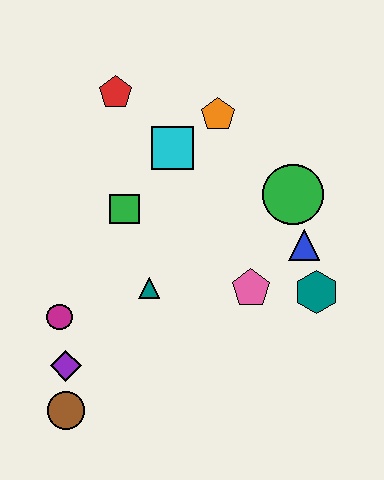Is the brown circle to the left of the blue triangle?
Yes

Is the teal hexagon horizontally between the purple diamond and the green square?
No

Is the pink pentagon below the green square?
Yes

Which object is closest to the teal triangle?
The green square is closest to the teal triangle.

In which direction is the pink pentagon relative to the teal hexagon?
The pink pentagon is to the left of the teal hexagon.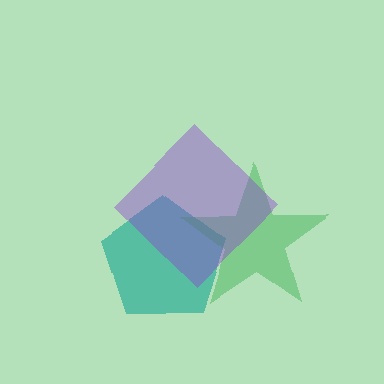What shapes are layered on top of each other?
The layered shapes are: a teal pentagon, a green star, a purple diamond.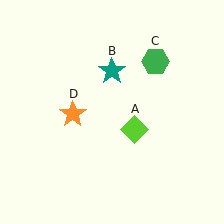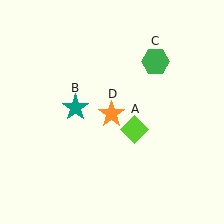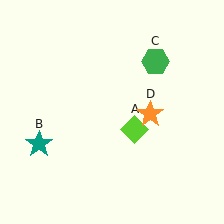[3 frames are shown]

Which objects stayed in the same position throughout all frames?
Lime diamond (object A) and green hexagon (object C) remained stationary.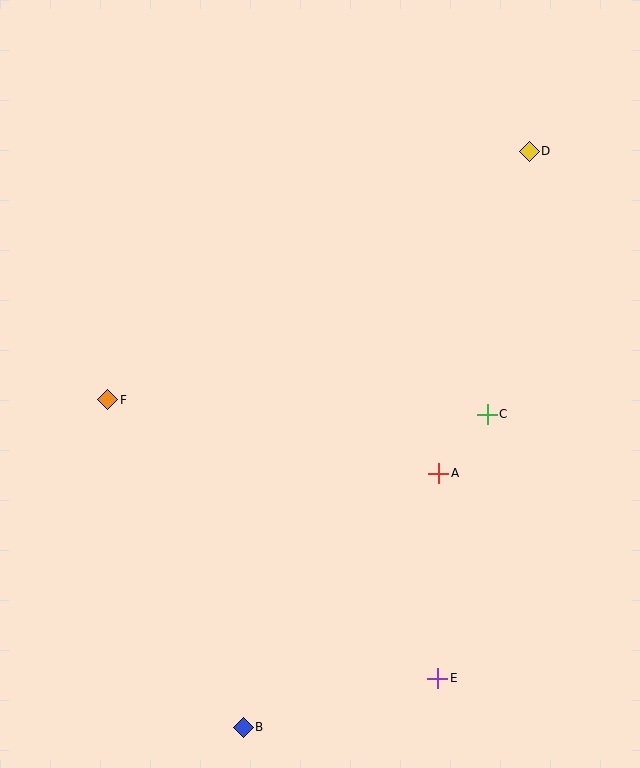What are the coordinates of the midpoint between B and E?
The midpoint between B and E is at (340, 703).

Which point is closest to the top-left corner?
Point F is closest to the top-left corner.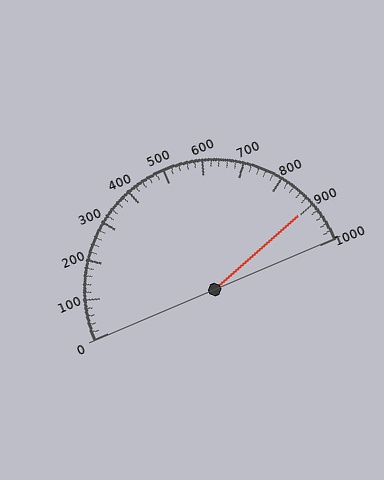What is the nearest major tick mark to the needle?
The nearest major tick mark is 900.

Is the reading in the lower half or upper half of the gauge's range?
The reading is in the upper half of the range (0 to 1000).